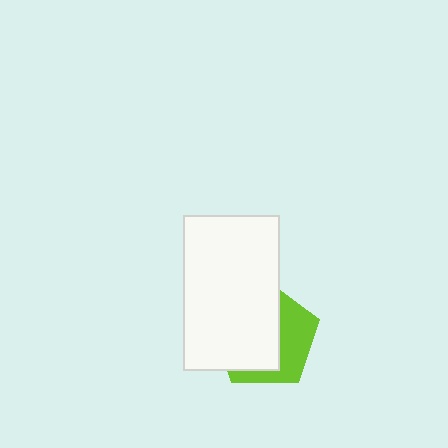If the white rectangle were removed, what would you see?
You would see the complete lime pentagon.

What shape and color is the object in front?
The object in front is a white rectangle.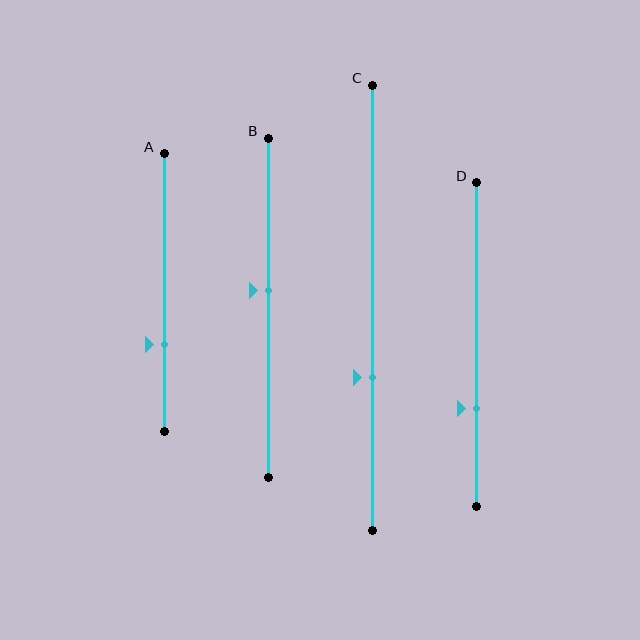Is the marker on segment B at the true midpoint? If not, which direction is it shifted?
No, the marker on segment B is shifted upward by about 5% of the segment length.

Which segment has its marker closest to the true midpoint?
Segment B has its marker closest to the true midpoint.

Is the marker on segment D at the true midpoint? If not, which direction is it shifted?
No, the marker on segment D is shifted downward by about 20% of the segment length.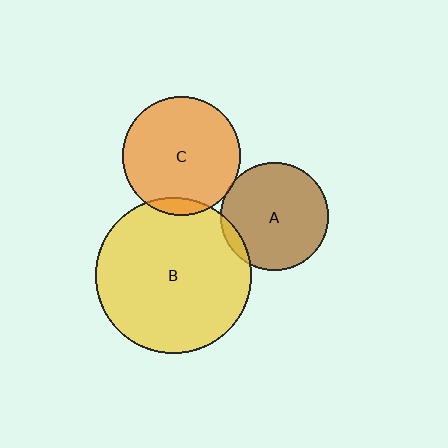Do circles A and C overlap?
Yes.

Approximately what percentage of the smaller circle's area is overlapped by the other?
Approximately 5%.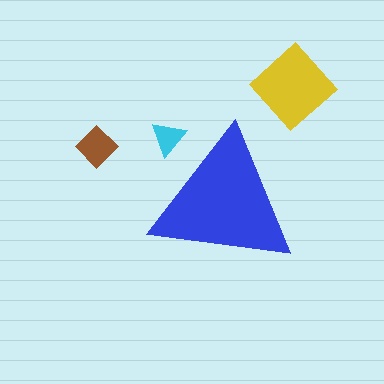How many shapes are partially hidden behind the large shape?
1 shape is partially hidden.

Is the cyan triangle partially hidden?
Yes, the cyan triangle is partially hidden behind the blue triangle.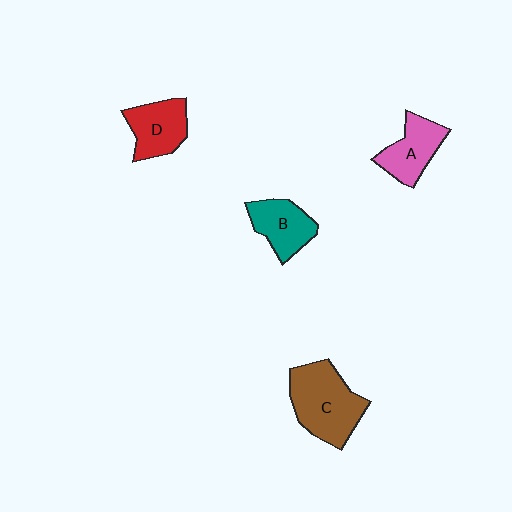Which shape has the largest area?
Shape C (brown).